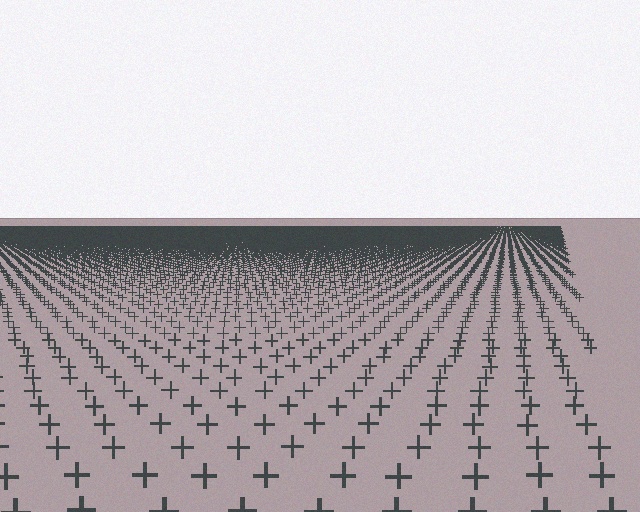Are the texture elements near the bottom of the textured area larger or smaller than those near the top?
Larger. Near the bottom, elements are closer to the viewer and appear at a bigger on-screen size.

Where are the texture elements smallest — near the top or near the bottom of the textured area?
Near the top.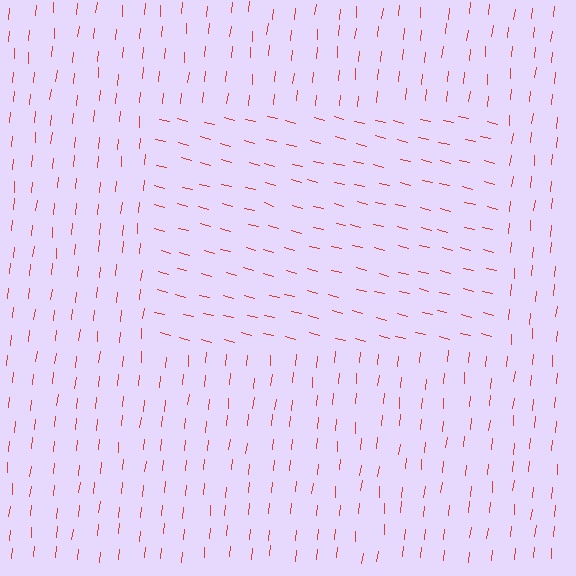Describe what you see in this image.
The image is filled with small red line segments. A rectangle region in the image has lines oriented differently from the surrounding lines, creating a visible texture boundary.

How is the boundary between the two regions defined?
The boundary is defined purely by a change in line orientation (approximately 81 degrees difference). All lines are the same color and thickness.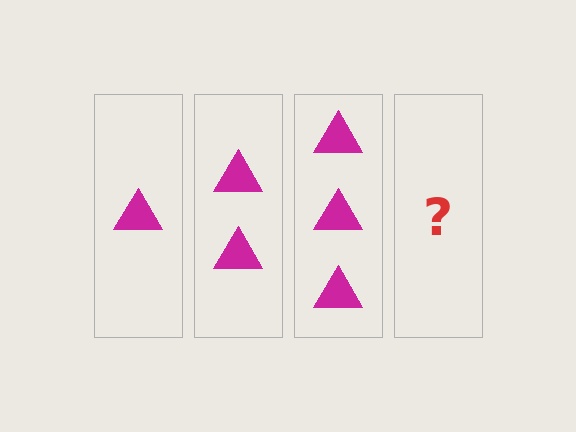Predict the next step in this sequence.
The next step is 4 triangles.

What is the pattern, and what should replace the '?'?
The pattern is that each step adds one more triangle. The '?' should be 4 triangles.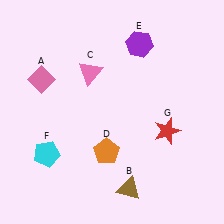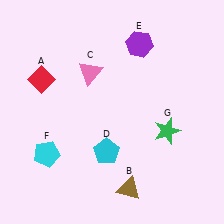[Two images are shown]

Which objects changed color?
A changed from pink to red. D changed from orange to cyan. G changed from red to green.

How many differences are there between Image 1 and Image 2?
There are 3 differences between the two images.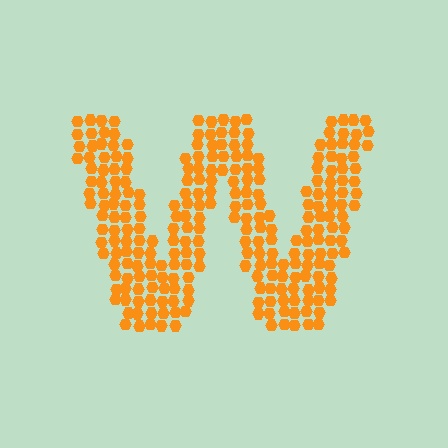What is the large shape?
The large shape is the letter W.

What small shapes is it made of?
It is made of small hexagons.